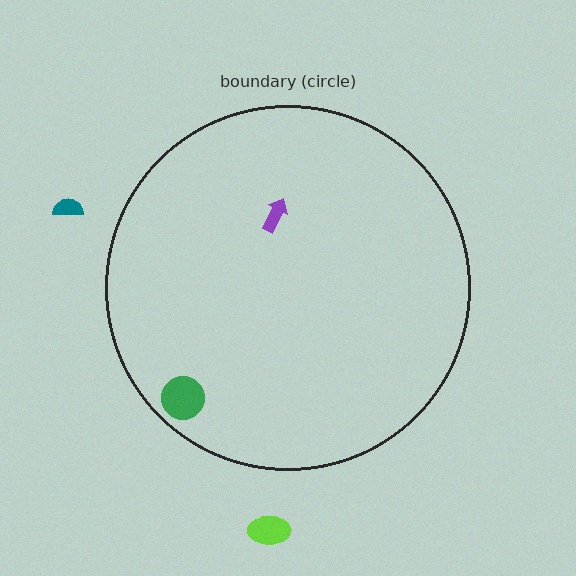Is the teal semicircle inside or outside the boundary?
Outside.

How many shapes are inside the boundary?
2 inside, 2 outside.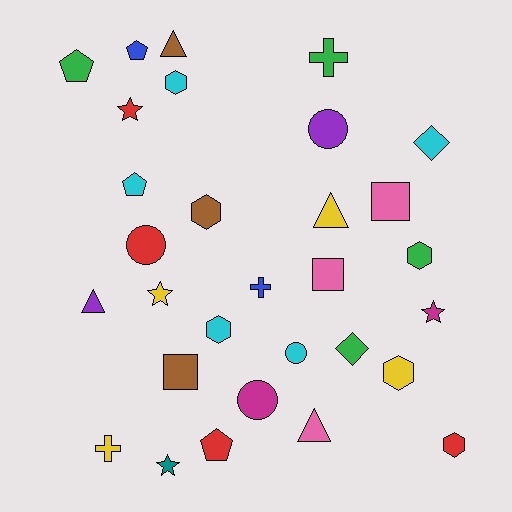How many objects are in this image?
There are 30 objects.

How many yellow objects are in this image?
There are 4 yellow objects.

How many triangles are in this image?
There are 4 triangles.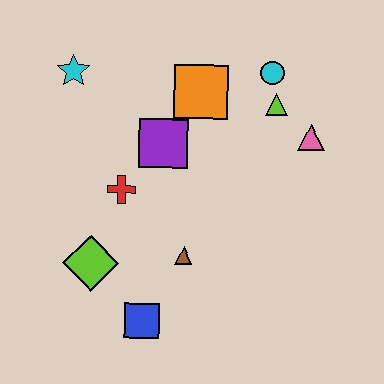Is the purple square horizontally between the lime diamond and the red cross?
No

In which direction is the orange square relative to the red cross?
The orange square is above the red cross.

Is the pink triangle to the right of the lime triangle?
Yes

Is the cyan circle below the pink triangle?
No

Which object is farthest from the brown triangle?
The cyan star is farthest from the brown triangle.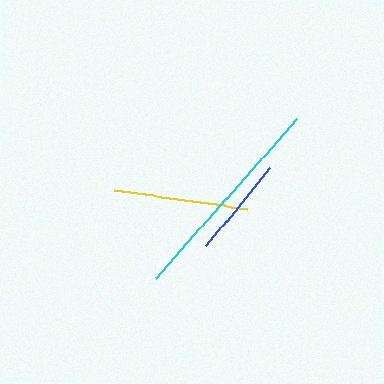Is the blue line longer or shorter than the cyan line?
The cyan line is longer than the blue line.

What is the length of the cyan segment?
The cyan segment is approximately 212 pixels long.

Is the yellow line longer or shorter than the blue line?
The yellow line is longer than the blue line.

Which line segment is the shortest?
The blue line is the shortest at approximately 101 pixels.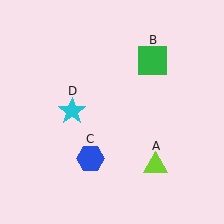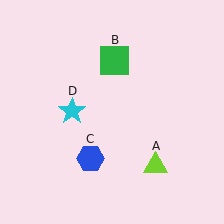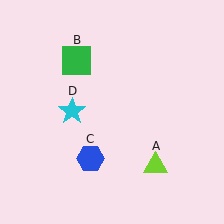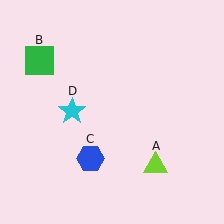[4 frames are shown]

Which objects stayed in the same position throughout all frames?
Lime triangle (object A) and blue hexagon (object C) and cyan star (object D) remained stationary.